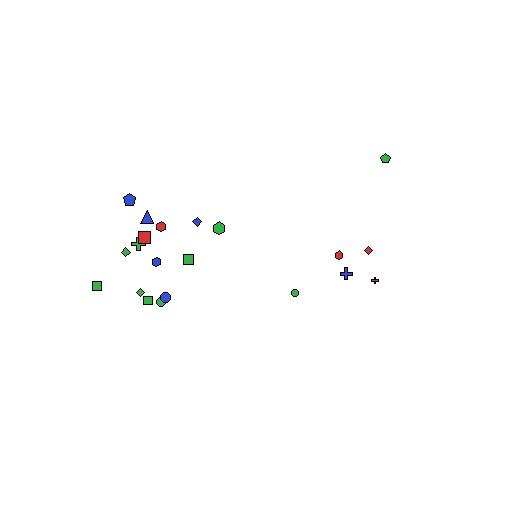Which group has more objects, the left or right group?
The left group.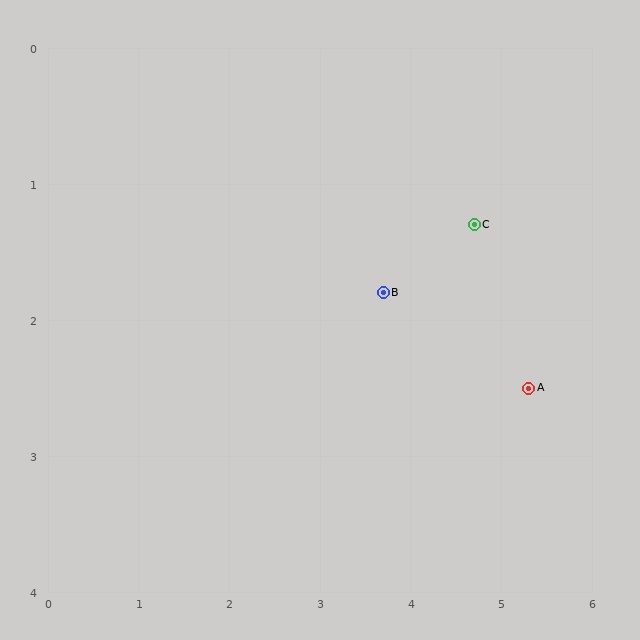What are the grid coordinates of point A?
Point A is at approximately (5.3, 2.5).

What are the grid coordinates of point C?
Point C is at approximately (4.7, 1.3).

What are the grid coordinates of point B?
Point B is at approximately (3.7, 1.8).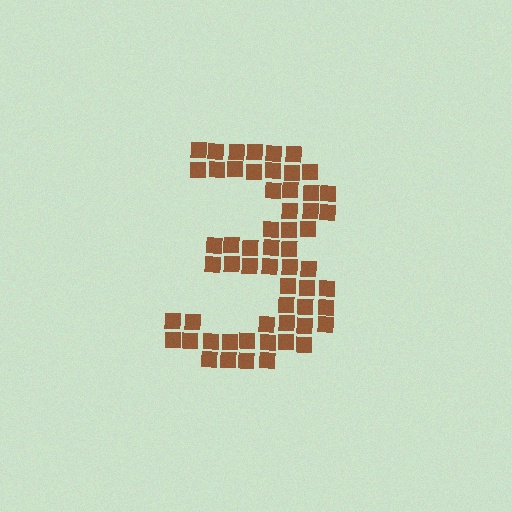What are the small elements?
The small elements are squares.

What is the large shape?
The large shape is the digit 3.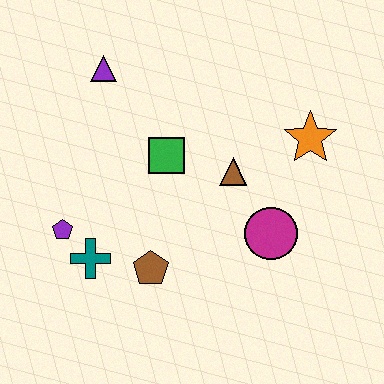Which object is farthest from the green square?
The orange star is farthest from the green square.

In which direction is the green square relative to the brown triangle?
The green square is to the left of the brown triangle.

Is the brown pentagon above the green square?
No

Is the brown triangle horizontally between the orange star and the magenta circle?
No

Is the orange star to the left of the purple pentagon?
No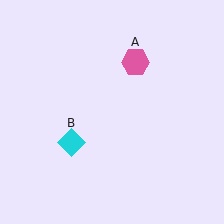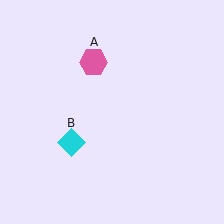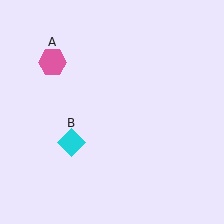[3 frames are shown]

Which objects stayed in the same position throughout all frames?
Cyan diamond (object B) remained stationary.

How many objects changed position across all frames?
1 object changed position: pink hexagon (object A).